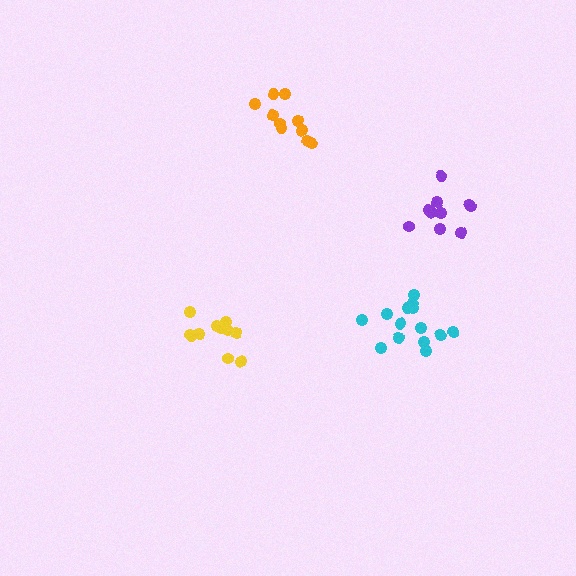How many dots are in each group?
Group 1: 10 dots, Group 2: 10 dots, Group 3: 14 dots, Group 4: 12 dots (46 total).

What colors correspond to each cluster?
The clusters are colored: purple, orange, cyan, yellow.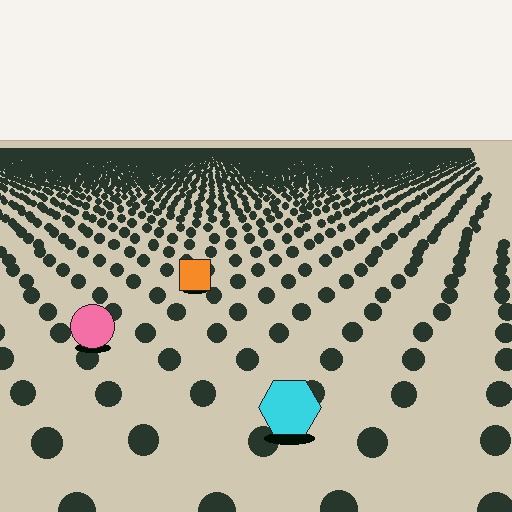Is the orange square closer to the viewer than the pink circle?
No. The pink circle is closer — you can tell from the texture gradient: the ground texture is coarser near it.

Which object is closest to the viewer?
The cyan hexagon is closest. The texture marks near it are larger and more spread out.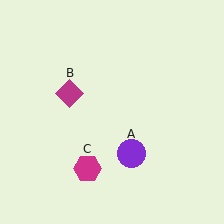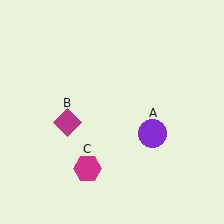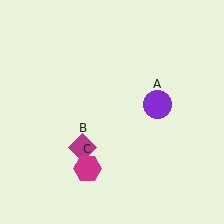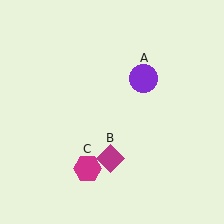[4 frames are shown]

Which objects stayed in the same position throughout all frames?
Magenta hexagon (object C) remained stationary.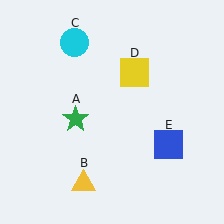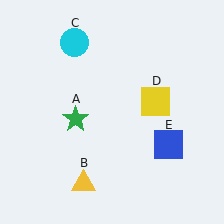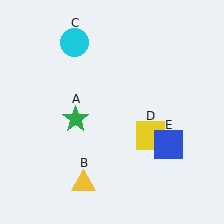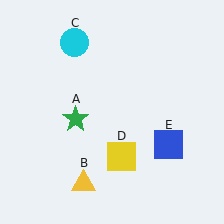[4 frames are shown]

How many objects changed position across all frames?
1 object changed position: yellow square (object D).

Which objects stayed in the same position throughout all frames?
Green star (object A) and yellow triangle (object B) and cyan circle (object C) and blue square (object E) remained stationary.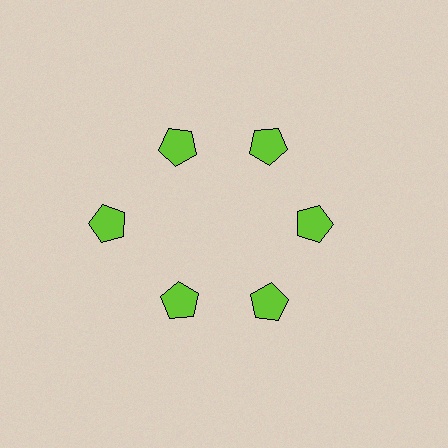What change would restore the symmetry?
The symmetry would be restored by moving it inward, back onto the ring so that all 6 pentagons sit at equal angles and equal distance from the center.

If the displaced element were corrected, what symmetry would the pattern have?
It would have 6-fold rotational symmetry — the pattern would map onto itself every 60 degrees.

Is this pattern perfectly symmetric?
No. The 6 lime pentagons are arranged in a ring, but one element near the 9 o'clock position is pushed outward from the center, breaking the 6-fold rotational symmetry.